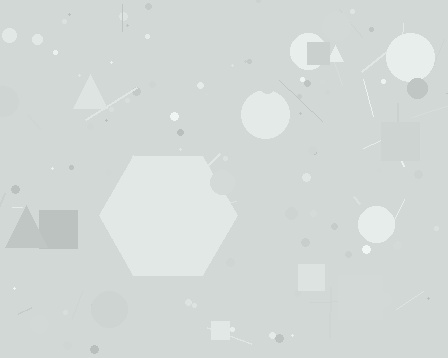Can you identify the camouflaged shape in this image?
The camouflaged shape is a hexagon.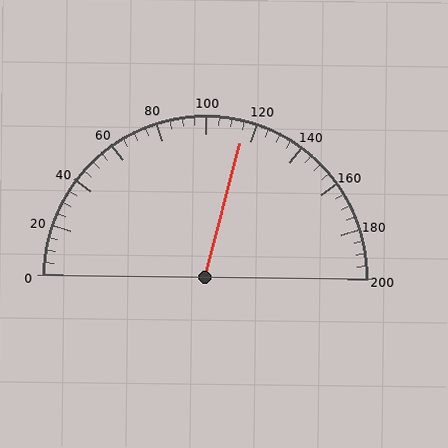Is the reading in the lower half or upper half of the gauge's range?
The reading is in the upper half of the range (0 to 200).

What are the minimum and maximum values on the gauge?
The gauge ranges from 0 to 200.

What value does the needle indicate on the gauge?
The needle indicates approximately 115.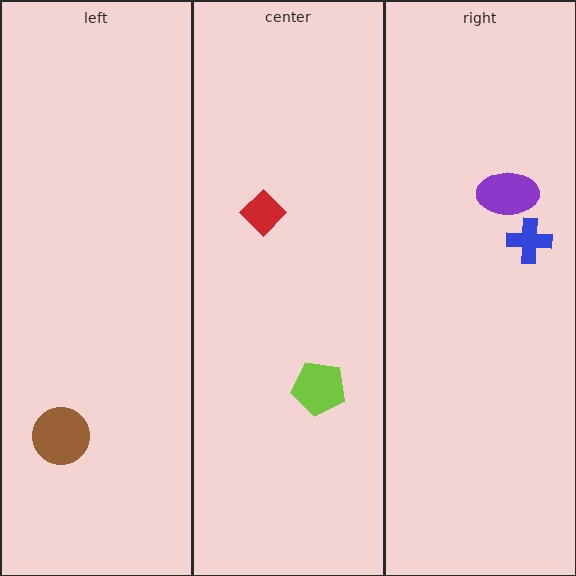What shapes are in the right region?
The purple ellipse, the blue cross.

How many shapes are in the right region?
2.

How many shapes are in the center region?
2.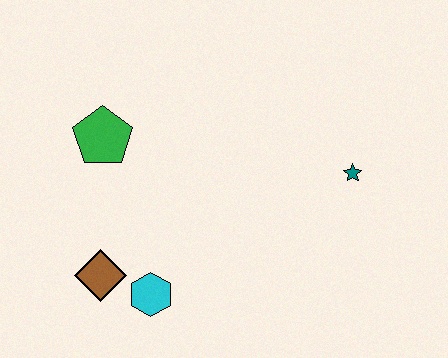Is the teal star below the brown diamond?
No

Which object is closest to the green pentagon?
The brown diamond is closest to the green pentagon.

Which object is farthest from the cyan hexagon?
The teal star is farthest from the cyan hexagon.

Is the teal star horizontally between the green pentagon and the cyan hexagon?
No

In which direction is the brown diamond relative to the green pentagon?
The brown diamond is below the green pentagon.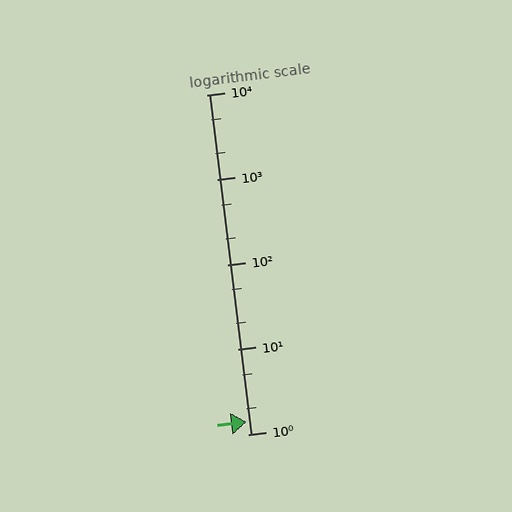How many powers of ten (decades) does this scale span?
The scale spans 4 decades, from 1 to 10000.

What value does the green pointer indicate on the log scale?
The pointer indicates approximately 1.4.